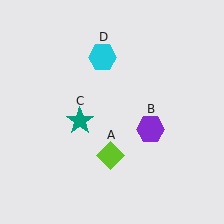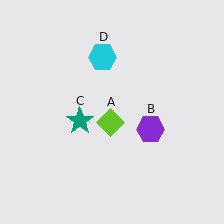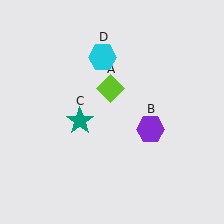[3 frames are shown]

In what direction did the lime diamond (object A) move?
The lime diamond (object A) moved up.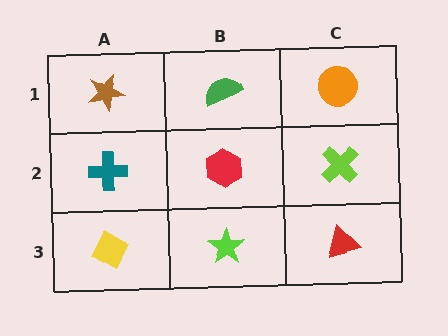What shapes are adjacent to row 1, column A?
A teal cross (row 2, column A), a green semicircle (row 1, column B).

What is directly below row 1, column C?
A lime cross.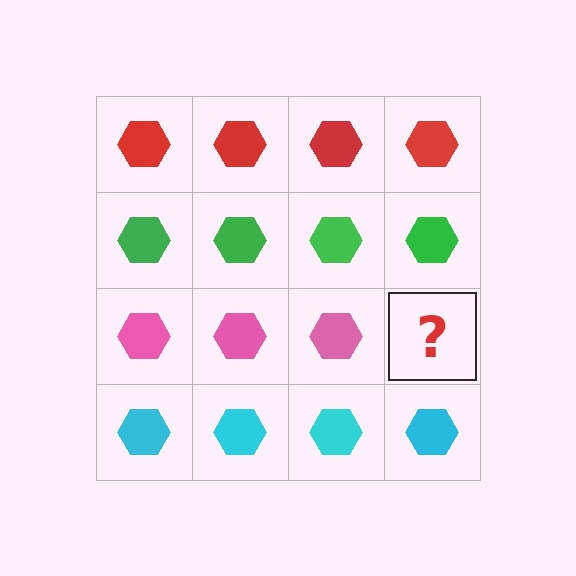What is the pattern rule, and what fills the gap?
The rule is that each row has a consistent color. The gap should be filled with a pink hexagon.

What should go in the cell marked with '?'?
The missing cell should contain a pink hexagon.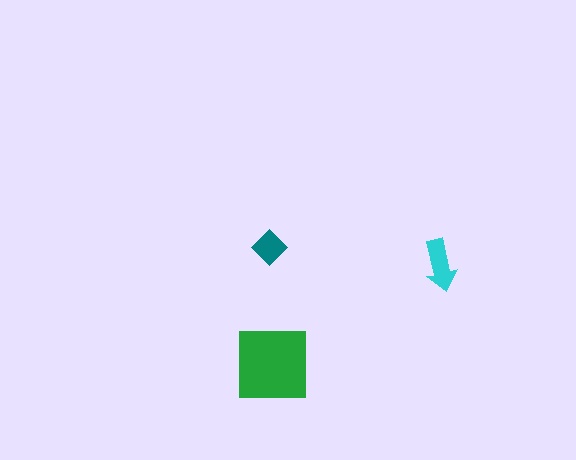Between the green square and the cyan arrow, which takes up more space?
The green square.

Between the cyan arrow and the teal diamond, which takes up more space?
The cyan arrow.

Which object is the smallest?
The teal diamond.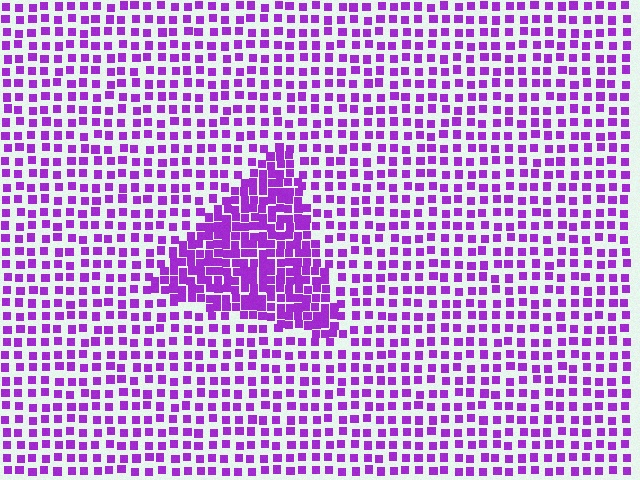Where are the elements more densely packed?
The elements are more densely packed inside the triangle boundary.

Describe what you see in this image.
The image contains small purple elements arranged at two different densities. A triangle-shaped region is visible where the elements are more densely packed than the surrounding area.